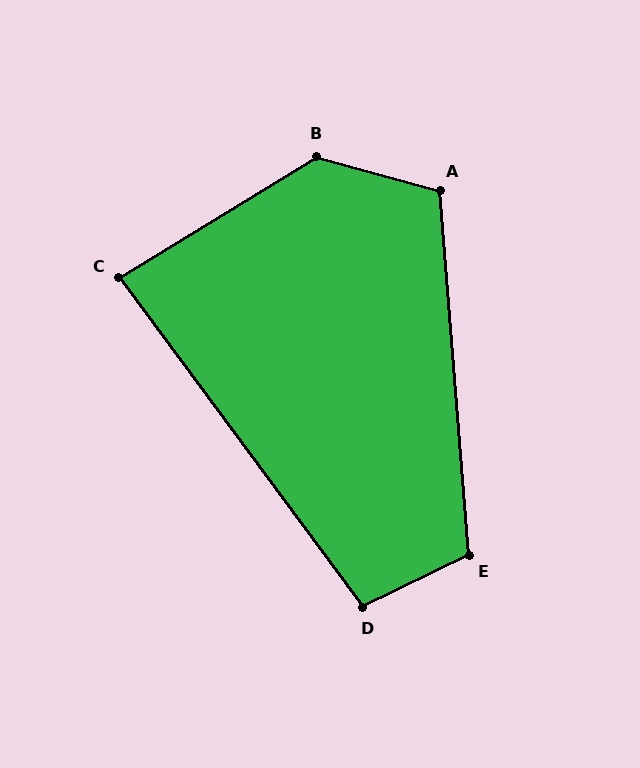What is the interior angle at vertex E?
Approximately 111 degrees (obtuse).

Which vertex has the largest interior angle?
B, at approximately 133 degrees.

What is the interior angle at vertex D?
Approximately 100 degrees (obtuse).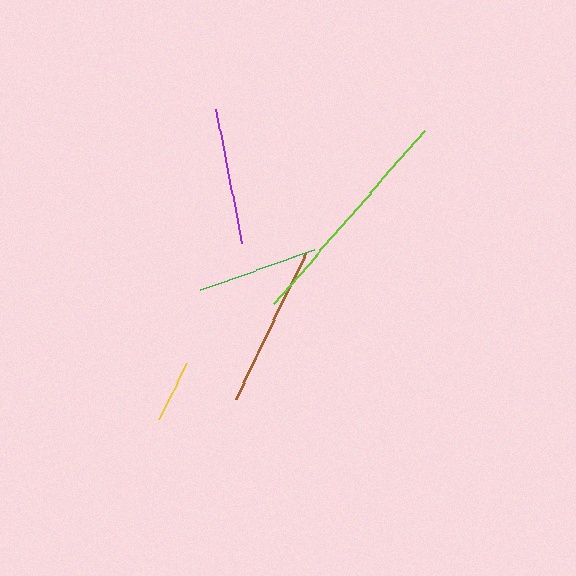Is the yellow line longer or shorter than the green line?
The green line is longer than the yellow line.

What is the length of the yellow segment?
The yellow segment is approximately 63 pixels long.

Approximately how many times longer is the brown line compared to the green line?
The brown line is approximately 1.3 times the length of the green line.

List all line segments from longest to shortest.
From longest to shortest: lime, brown, purple, green, yellow.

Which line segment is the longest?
The lime line is the longest at approximately 229 pixels.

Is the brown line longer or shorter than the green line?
The brown line is longer than the green line.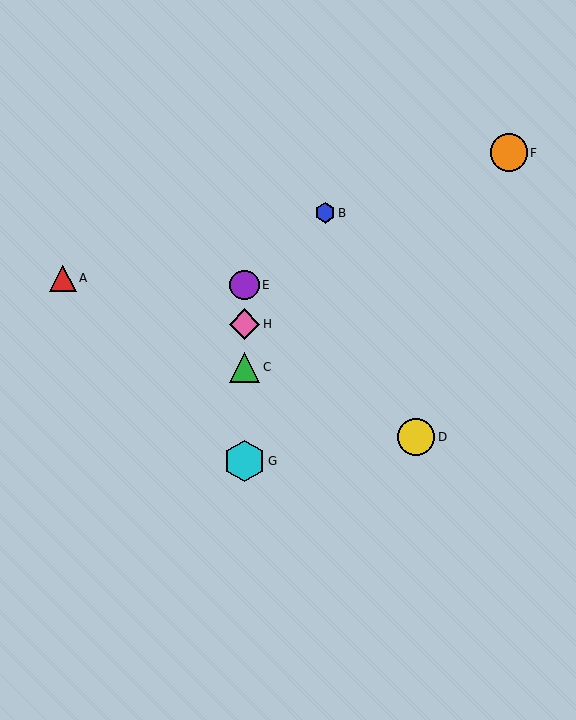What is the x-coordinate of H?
Object H is at x≈244.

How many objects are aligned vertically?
4 objects (C, E, G, H) are aligned vertically.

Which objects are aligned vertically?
Objects C, E, G, H are aligned vertically.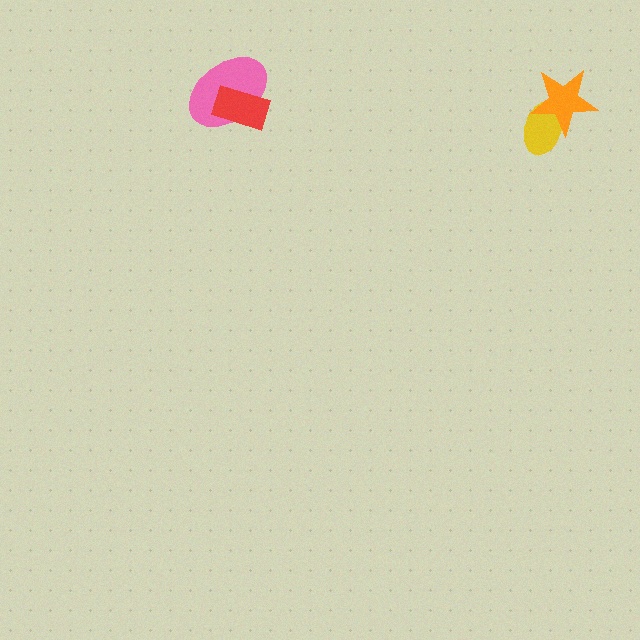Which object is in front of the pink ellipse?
The red rectangle is in front of the pink ellipse.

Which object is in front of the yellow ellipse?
The orange star is in front of the yellow ellipse.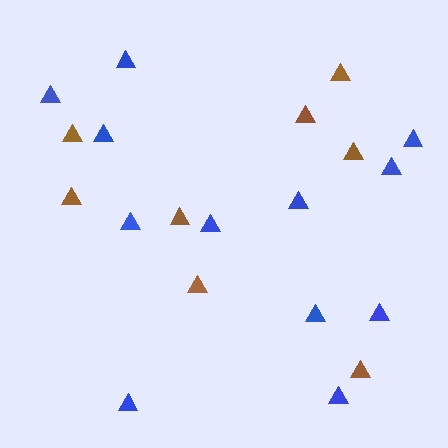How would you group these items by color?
There are 2 groups: one group of brown triangles (8) and one group of blue triangles (12).